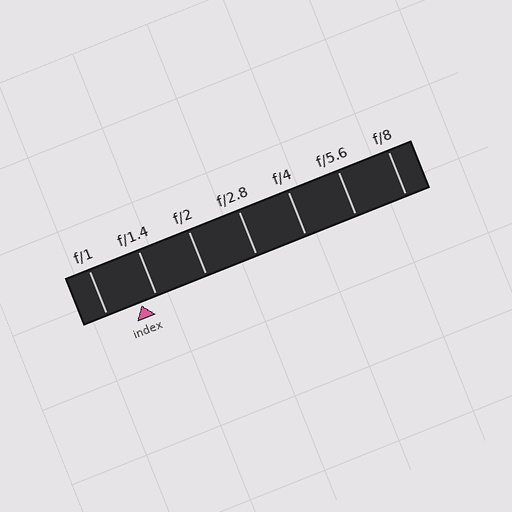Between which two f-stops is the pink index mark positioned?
The index mark is between f/1 and f/1.4.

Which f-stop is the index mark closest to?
The index mark is closest to f/1.4.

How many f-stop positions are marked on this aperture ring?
There are 7 f-stop positions marked.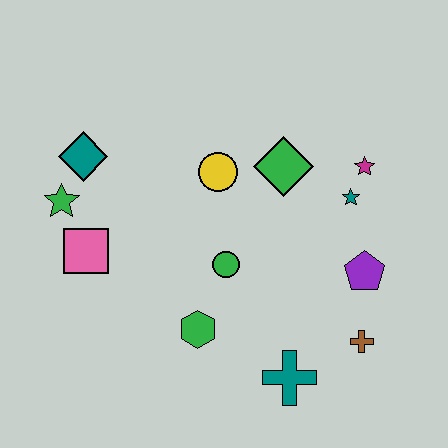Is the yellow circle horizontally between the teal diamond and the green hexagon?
No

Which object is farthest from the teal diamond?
The brown cross is farthest from the teal diamond.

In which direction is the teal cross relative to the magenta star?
The teal cross is below the magenta star.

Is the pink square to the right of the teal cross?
No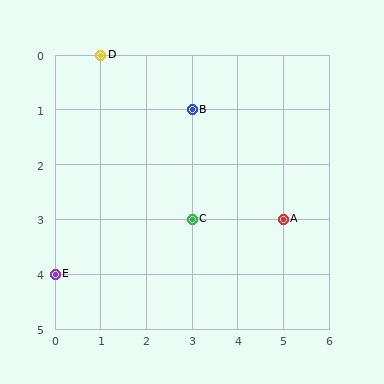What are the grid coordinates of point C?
Point C is at grid coordinates (3, 3).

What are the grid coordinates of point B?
Point B is at grid coordinates (3, 1).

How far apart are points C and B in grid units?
Points C and B are 2 rows apart.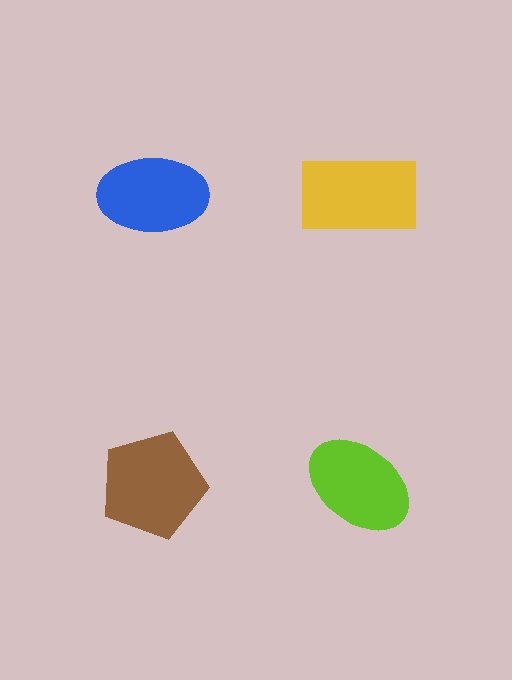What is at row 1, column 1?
A blue ellipse.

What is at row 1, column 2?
A yellow rectangle.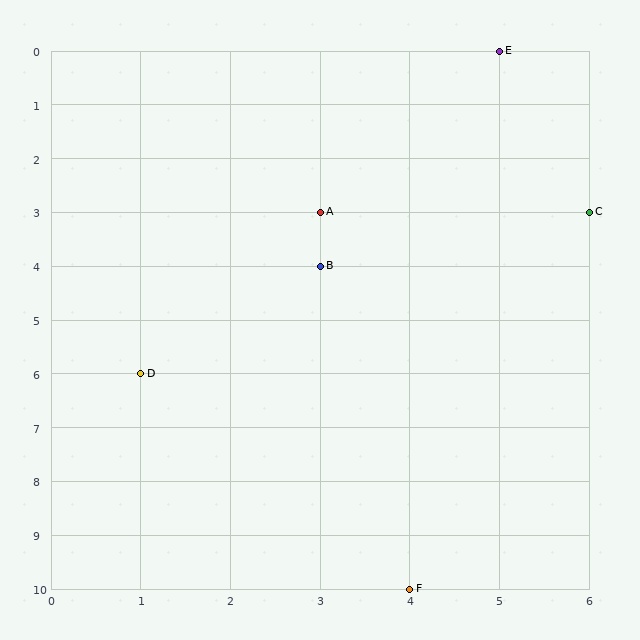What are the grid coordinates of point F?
Point F is at grid coordinates (4, 10).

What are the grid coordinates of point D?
Point D is at grid coordinates (1, 6).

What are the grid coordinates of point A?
Point A is at grid coordinates (3, 3).